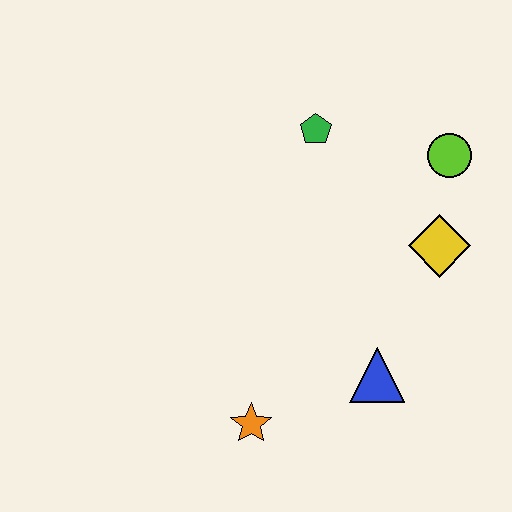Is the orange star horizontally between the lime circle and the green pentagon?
No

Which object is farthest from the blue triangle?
The green pentagon is farthest from the blue triangle.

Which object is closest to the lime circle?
The yellow diamond is closest to the lime circle.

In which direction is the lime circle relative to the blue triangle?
The lime circle is above the blue triangle.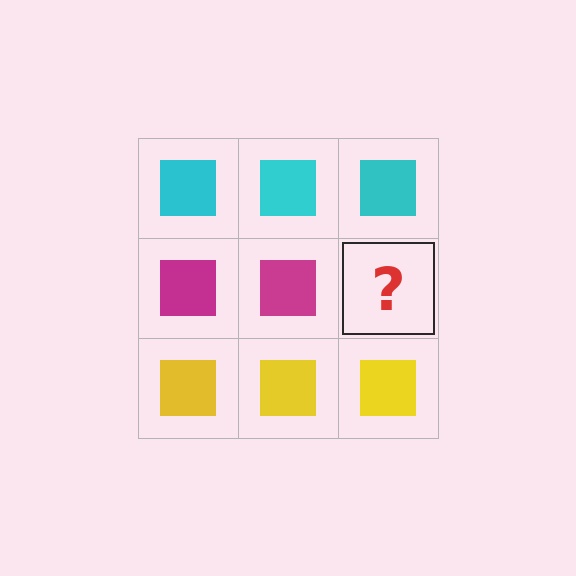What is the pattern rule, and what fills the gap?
The rule is that each row has a consistent color. The gap should be filled with a magenta square.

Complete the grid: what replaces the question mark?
The question mark should be replaced with a magenta square.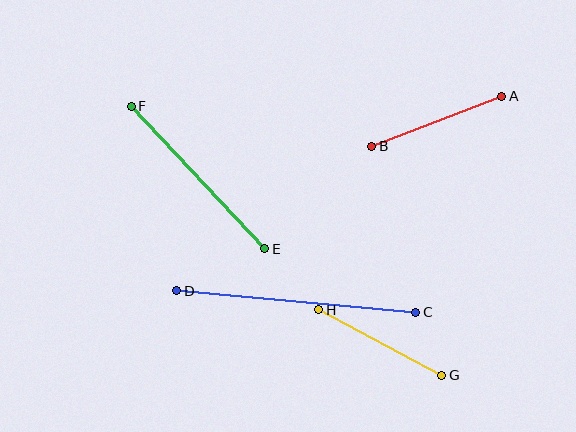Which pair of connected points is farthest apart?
Points C and D are farthest apart.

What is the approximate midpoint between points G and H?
The midpoint is at approximately (380, 342) pixels.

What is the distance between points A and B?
The distance is approximately 139 pixels.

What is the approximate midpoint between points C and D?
The midpoint is at approximately (296, 301) pixels.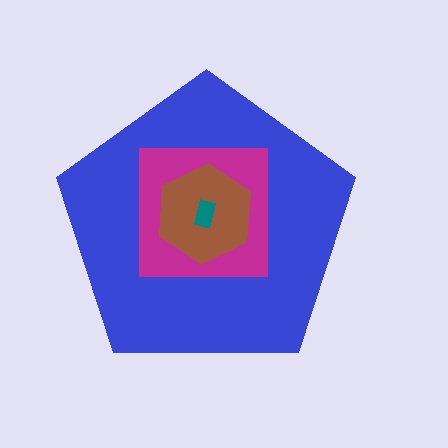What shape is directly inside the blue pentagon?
The magenta square.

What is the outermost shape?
The blue pentagon.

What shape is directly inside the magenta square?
The brown hexagon.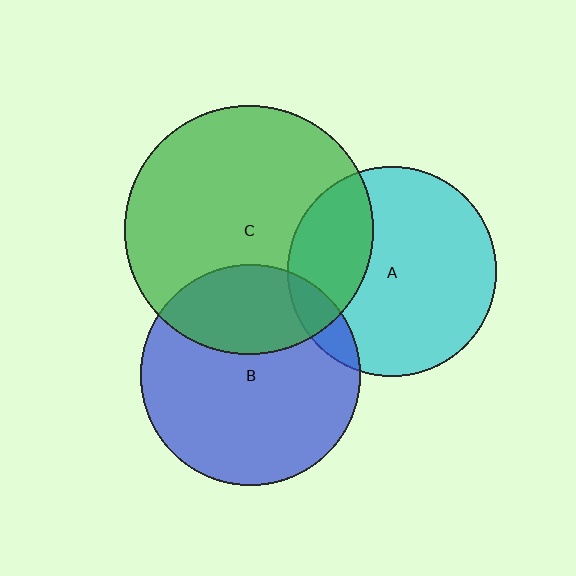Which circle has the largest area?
Circle C (green).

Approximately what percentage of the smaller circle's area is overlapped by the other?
Approximately 30%.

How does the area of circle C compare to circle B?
Approximately 1.3 times.